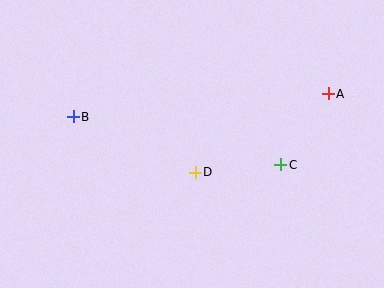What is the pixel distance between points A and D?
The distance between A and D is 154 pixels.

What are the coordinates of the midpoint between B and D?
The midpoint between B and D is at (134, 145).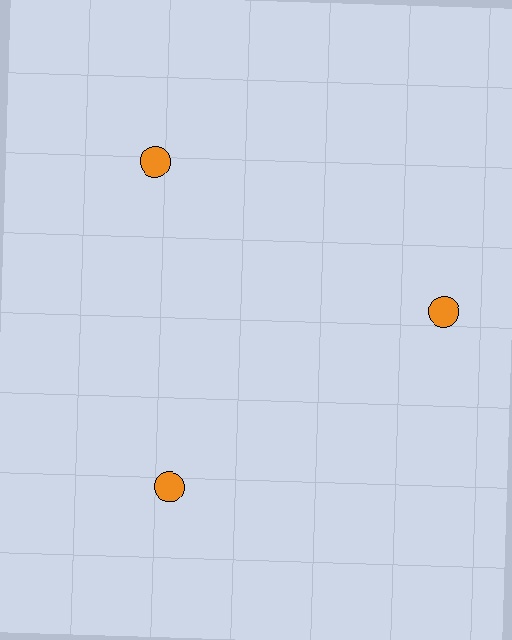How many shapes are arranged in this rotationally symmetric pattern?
There are 3 shapes, arranged in 3 groups of 1.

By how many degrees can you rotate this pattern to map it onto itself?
The pattern maps onto itself every 120 degrees of rotation.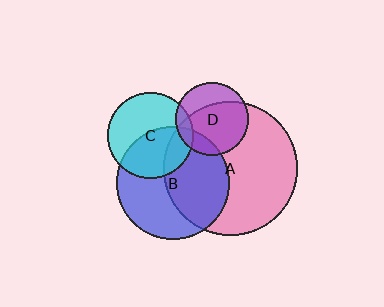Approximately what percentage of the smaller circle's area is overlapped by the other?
Approximately 50%.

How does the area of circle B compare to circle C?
Approximately 1.7 times.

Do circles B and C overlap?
Yes.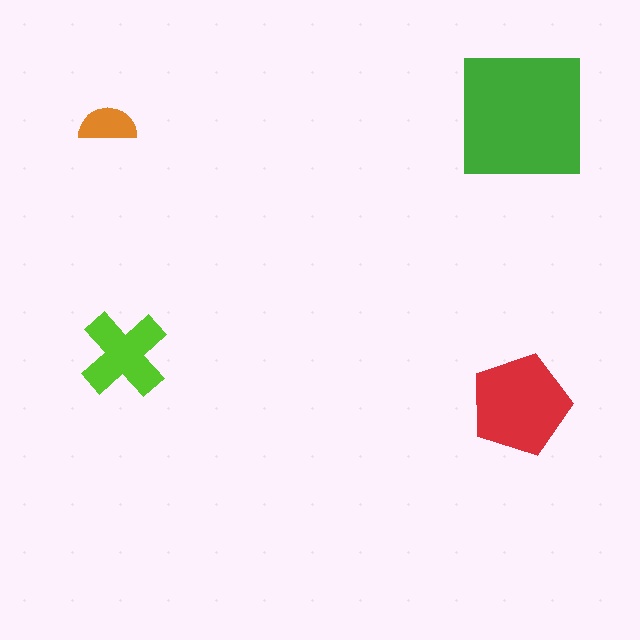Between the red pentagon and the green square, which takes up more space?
The green square.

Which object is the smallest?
The orange semicircle.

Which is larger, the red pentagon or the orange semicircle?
The red pentagon.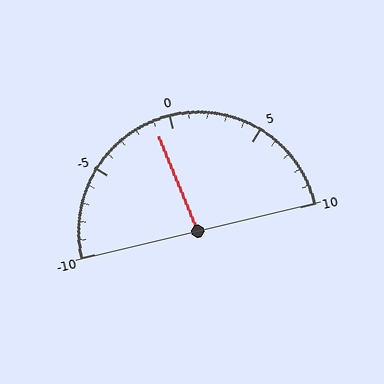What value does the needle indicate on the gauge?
The needle indicates approximately -1.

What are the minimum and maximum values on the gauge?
The gauge ranges from -10 to 10.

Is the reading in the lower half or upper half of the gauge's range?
The reading is in the lower half of the range (-10 to 10).